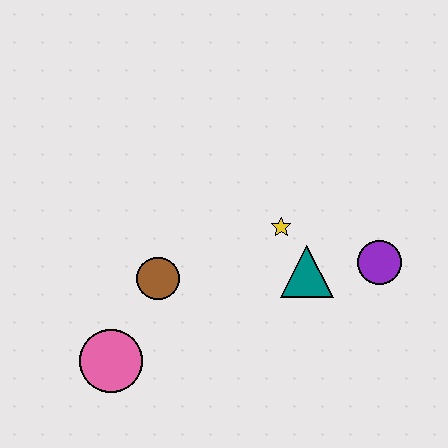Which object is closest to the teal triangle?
The yellow star is closest to the teal triangle.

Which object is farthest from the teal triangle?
The pink circle is farthest from the teal triangle.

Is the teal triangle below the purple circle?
Yes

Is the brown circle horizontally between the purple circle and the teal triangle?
No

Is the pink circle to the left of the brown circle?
Yes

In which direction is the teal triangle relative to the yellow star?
The teal triangle is below the yellow star.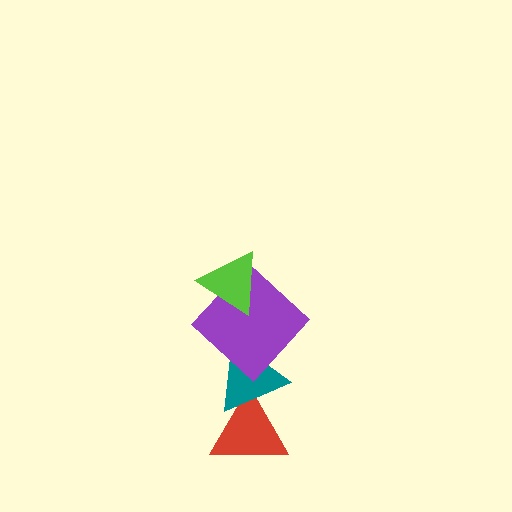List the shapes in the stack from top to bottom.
From top to bottom: the lime triangle, the purple diamond, the teal triangle, the red triangle.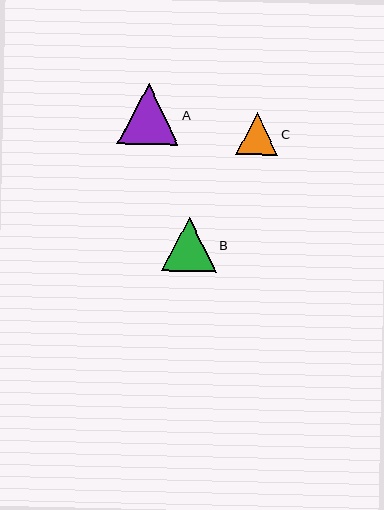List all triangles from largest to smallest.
From largest to smallest: A, B, C.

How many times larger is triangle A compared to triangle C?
Triangle A is approximately 1.5 times the size of triangle C.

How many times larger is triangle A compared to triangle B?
Triangle A is approximately 1.1 times the size of triangle B.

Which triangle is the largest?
Triangle A is the largest with a size of approximately 61 pixels.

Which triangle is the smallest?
Triangle C is the smallest with a size of approximately 42 pixels.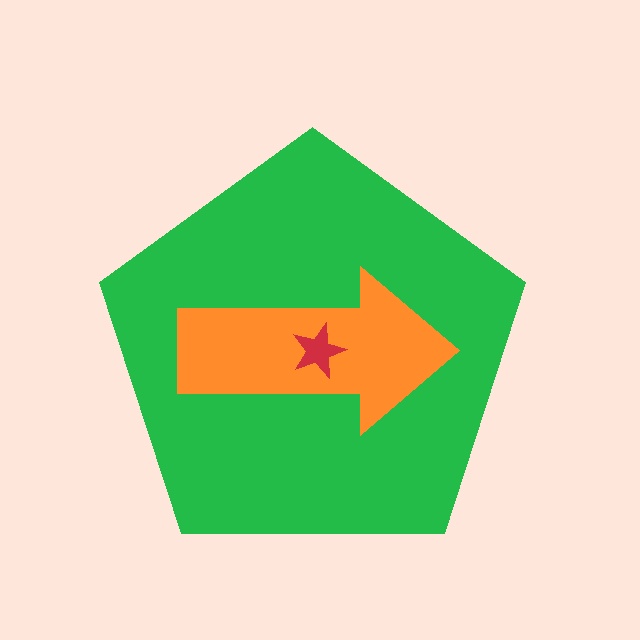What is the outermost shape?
The green pentagon.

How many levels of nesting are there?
3.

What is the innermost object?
The red star.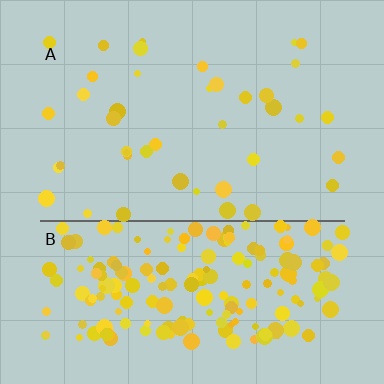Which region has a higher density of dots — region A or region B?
B (the bottom).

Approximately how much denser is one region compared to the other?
Approximately 4.7× — region B over region A.